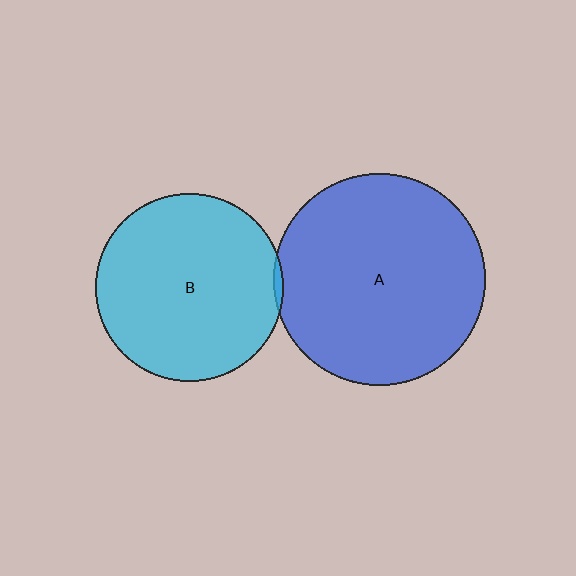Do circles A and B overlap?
Yes.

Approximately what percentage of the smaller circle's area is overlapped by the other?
Approximately 5%.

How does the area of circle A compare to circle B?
Approximately 1.3 times.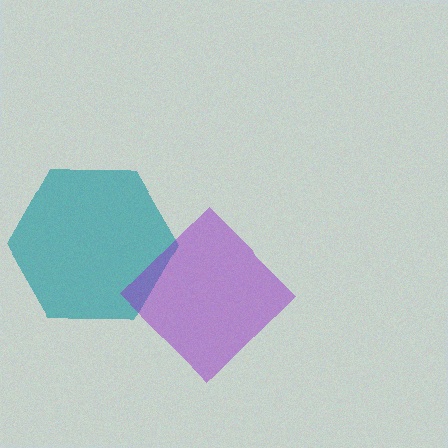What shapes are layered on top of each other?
The layered shapes are: a teal hexagon, a purple diamond.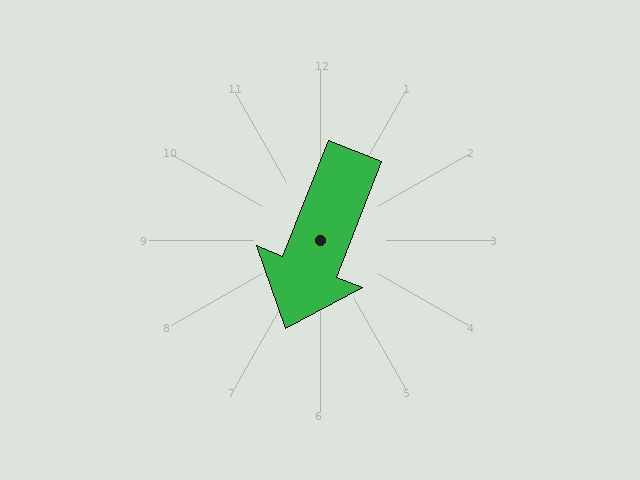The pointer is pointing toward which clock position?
Roughly 7 o'clock.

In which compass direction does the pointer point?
South.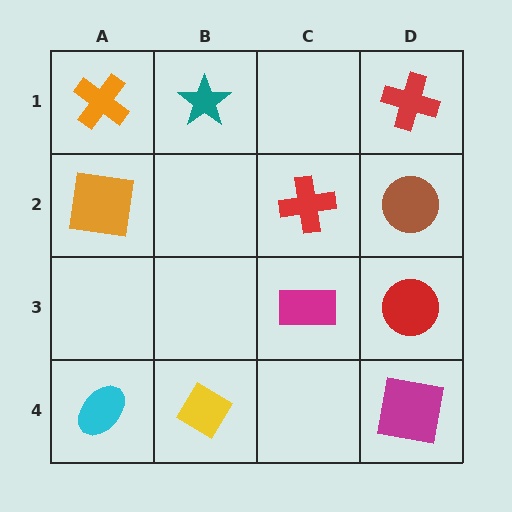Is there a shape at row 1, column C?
No, that cell is empty.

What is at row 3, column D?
A red circle.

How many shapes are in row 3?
2 shapes.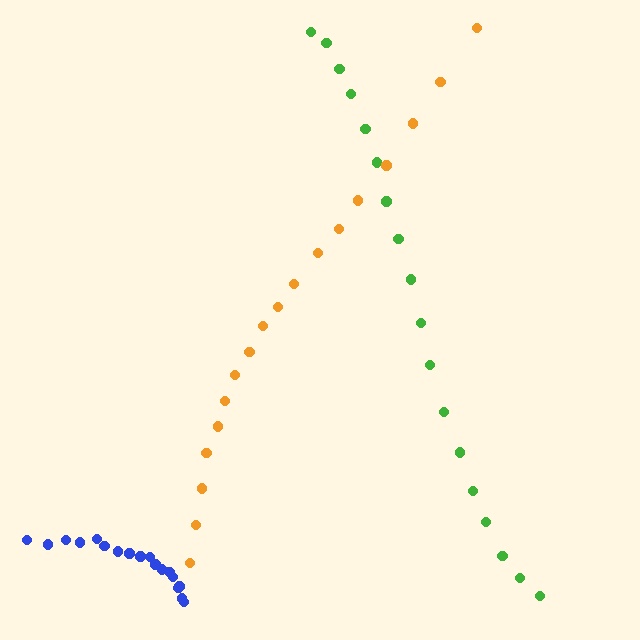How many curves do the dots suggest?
There are 3 distinct paths.